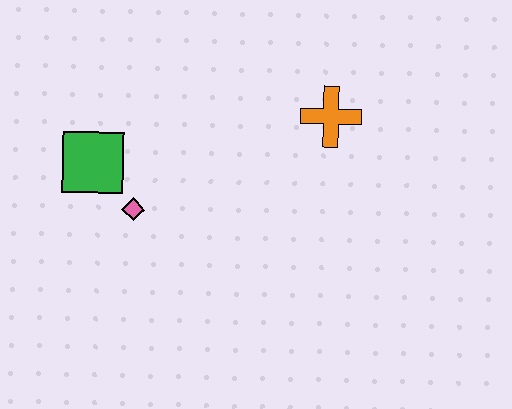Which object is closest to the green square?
The pink diamond is closest to the green square.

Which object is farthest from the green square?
The orange cross is farthest from the green square.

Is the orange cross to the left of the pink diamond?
No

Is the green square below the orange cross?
Yes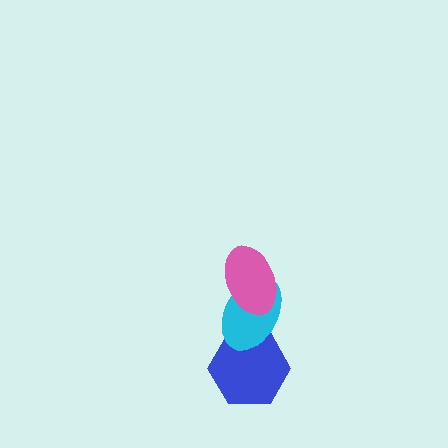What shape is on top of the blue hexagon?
The cyan ellipse is on top of the blue hexagon.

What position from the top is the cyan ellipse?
The cyan ellipse is 2nd from the top.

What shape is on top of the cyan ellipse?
The pink ellipse is on top of the cyan ellipse.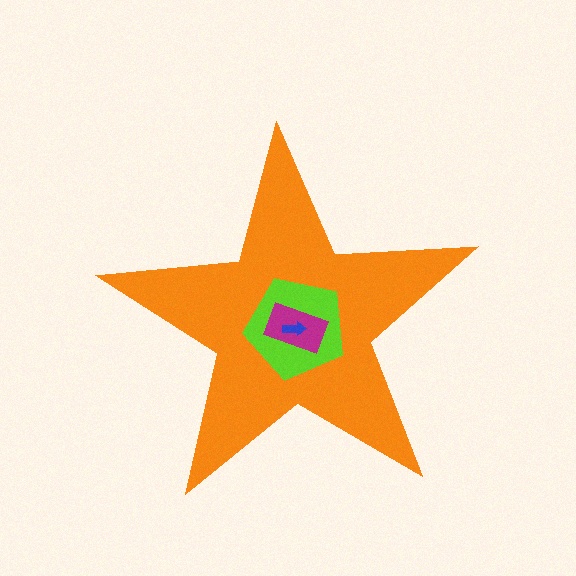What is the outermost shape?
The orange star.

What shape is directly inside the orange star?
The lime pentagon.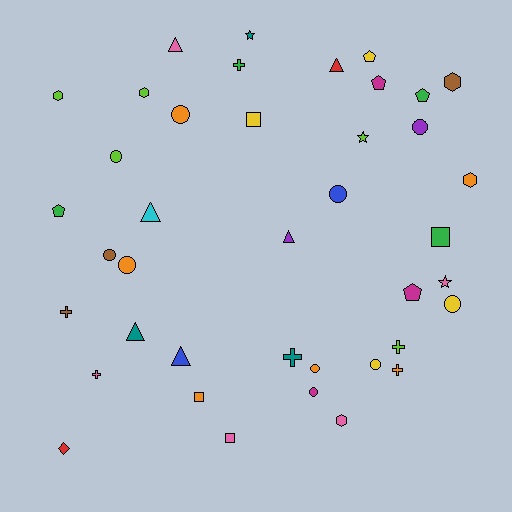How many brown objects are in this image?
There are 3 brown objects.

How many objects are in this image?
There are 40 objects.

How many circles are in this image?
There are 10 circles.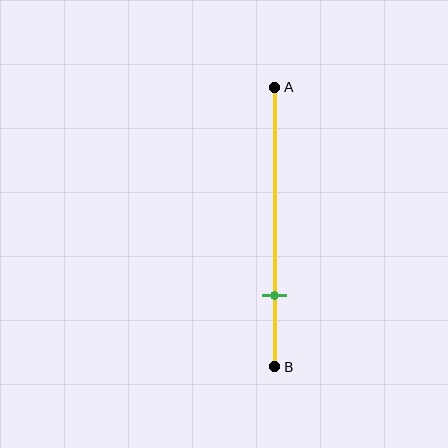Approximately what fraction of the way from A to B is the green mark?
The green mark is approximately 75% of the way from A to B.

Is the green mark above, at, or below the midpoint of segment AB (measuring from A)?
The green mark is below the midpoint of segment AB.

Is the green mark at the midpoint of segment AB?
No, the mark is at about 75% from A, not at the 50% midpoint.